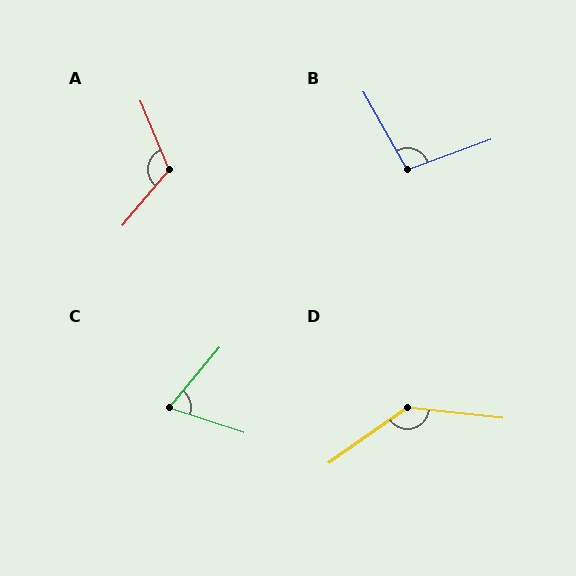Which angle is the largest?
D, at approximately 138 degrees.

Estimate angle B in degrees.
Approximately 99 degrees.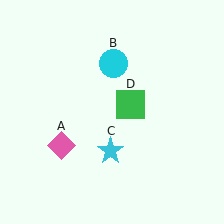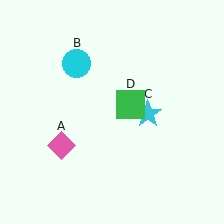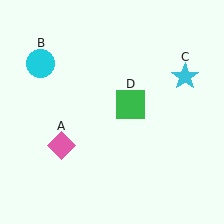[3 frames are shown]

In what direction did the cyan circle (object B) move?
The cyan circle (object B) moved left.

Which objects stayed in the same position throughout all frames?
Pink diamond (object A) and green square (object D) remained stationary.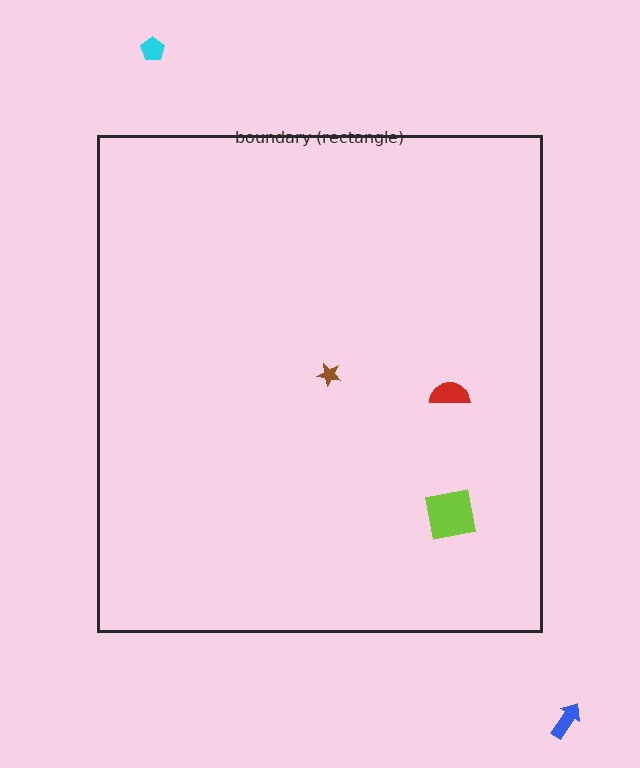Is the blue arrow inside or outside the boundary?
Outside.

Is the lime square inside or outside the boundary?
Inside.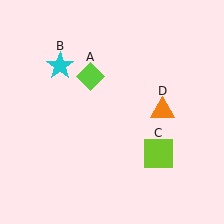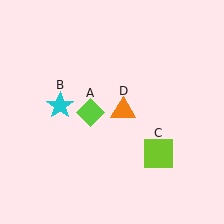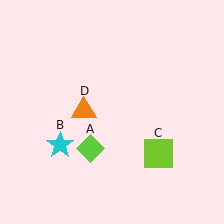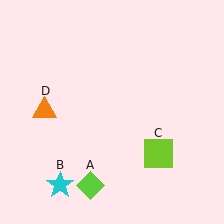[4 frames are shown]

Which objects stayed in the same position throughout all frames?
Lime square (object C) remained stationary.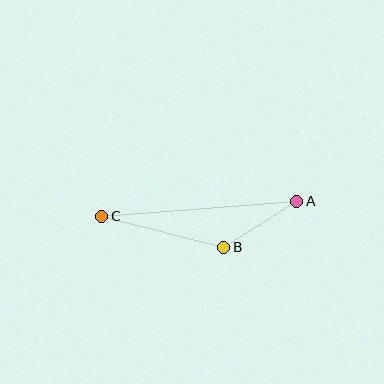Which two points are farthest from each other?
Points A and C are farthest from each other.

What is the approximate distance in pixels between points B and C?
The distance between B and C is approximately 126 pixels.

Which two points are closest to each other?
Points A and B are closest to each other.